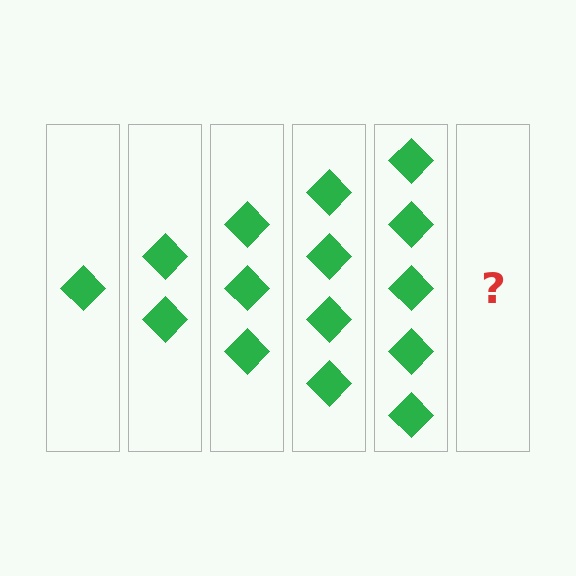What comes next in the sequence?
The next element should be 6 diamonds.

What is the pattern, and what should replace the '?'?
The pattern is that each step adds one more diamond. The '?' should be 6 diamonds.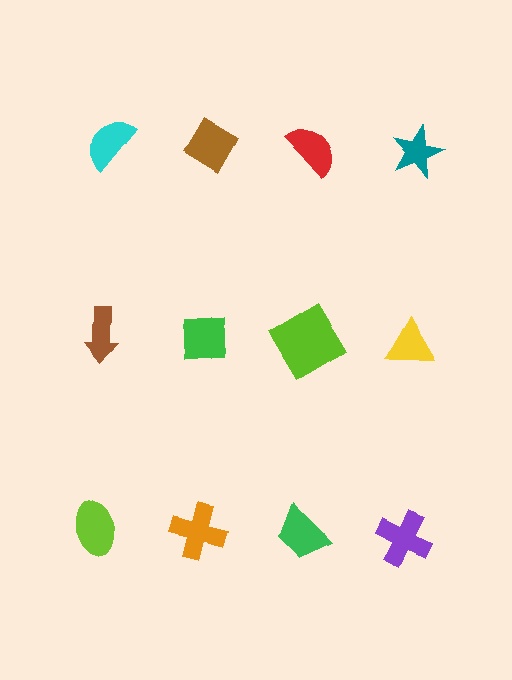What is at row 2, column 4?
A yellow triangle.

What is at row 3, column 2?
An orange cross.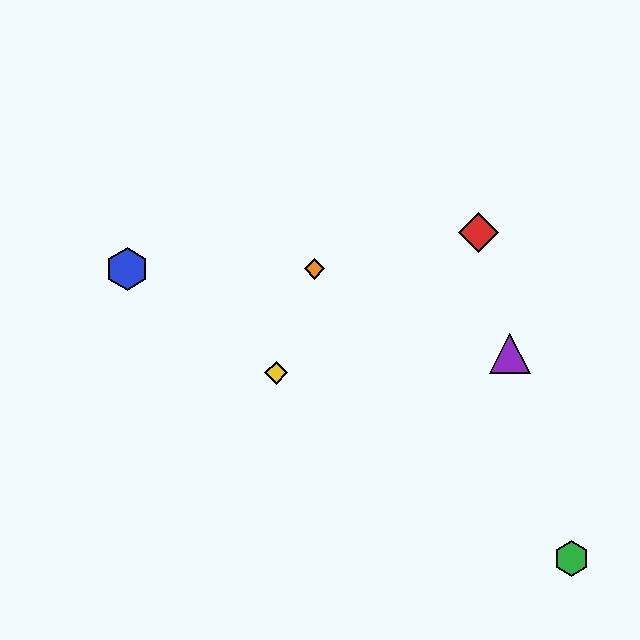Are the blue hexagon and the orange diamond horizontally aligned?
Yes, both are at y≈269.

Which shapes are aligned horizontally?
The blue hexagon, the orange diamond are aligned horizontally.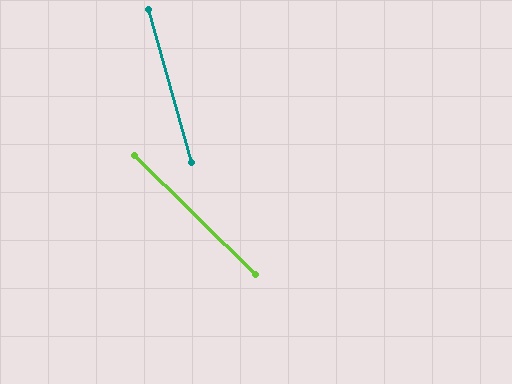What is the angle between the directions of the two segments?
Approximately 30 degrees.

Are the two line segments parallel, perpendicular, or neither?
Neither parallel nor perpendicular — they differ by about 30°.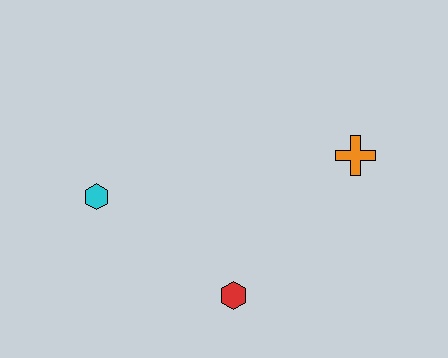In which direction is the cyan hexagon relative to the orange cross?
The cyan hexagon is to the left of the orange cross.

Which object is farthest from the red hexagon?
The orange cross is farthest from the red hexagon.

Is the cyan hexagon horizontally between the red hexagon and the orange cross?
No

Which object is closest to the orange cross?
The red hexagon is closest to the orange cross.